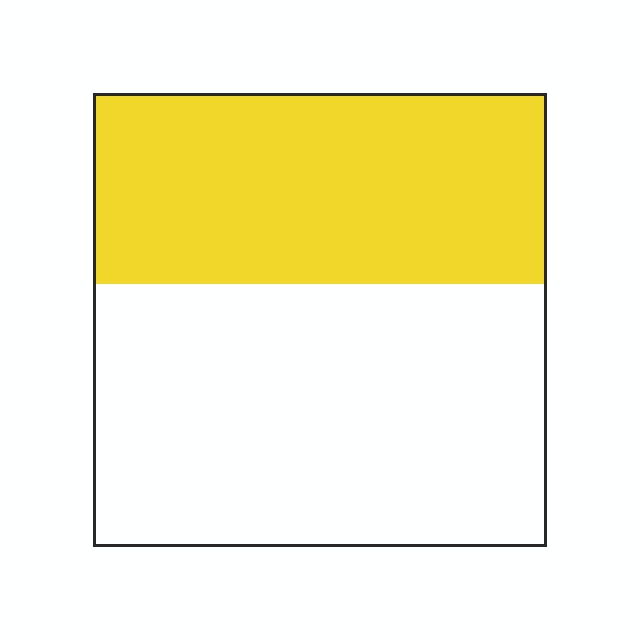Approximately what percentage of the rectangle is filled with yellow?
Approximately 40%.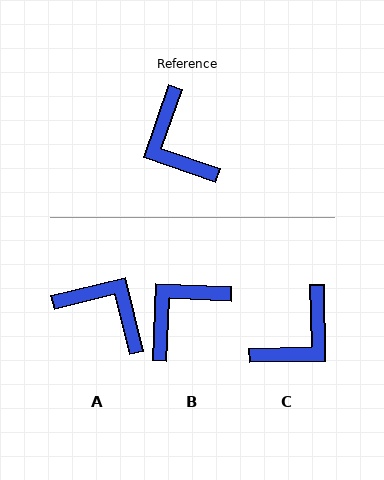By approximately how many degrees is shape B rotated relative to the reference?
Approximately 73 degrees clockwise.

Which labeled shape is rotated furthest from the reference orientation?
A, about 146 degrees away.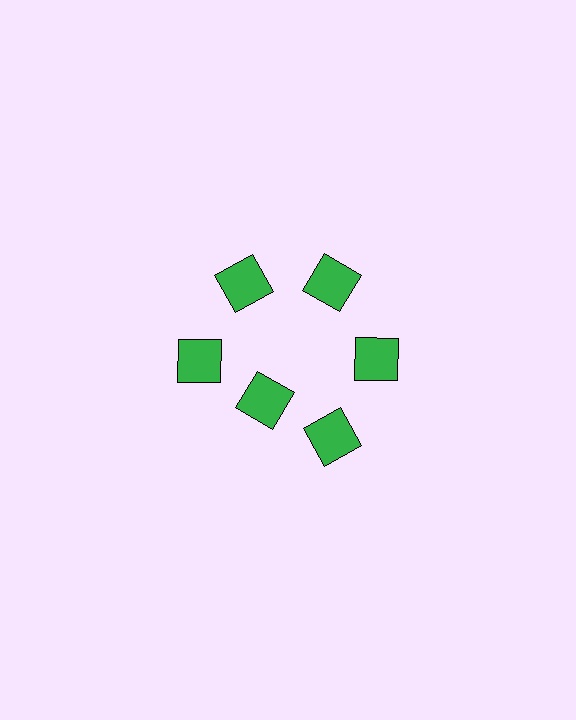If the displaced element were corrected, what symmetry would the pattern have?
It would have 6-fold rotational symmetry — the pattern would map onto itself every 60 degrees.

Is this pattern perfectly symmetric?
No. The 6 green squares are arranged in a ring, but one element near the 7 o'clock position is pulled inward toward the center, breaking the 6-fold rotational symmetry.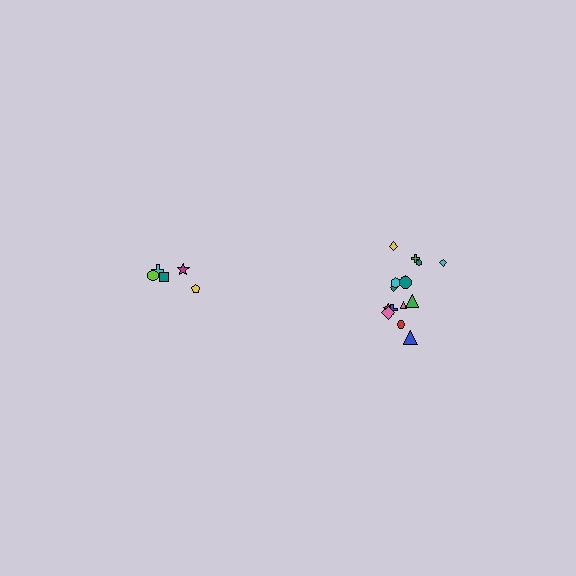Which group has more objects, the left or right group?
The right group.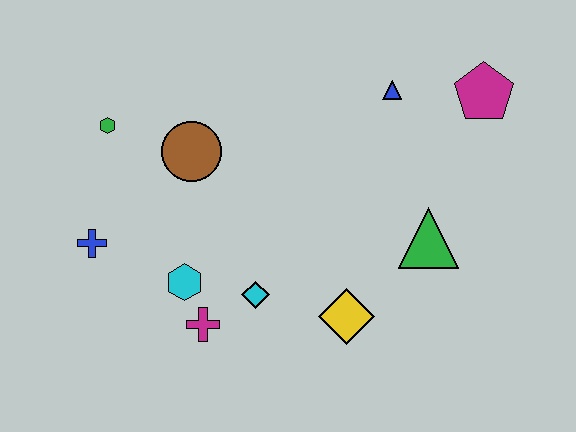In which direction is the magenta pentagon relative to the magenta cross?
The magenta pentagon is to the right of the magenta cross.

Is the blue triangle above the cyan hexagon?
Yes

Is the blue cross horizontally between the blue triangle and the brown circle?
No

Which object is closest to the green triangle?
The yellow diamond is closest to the green triangle.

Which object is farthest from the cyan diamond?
The magenta pentagon is farthest from the cyan diamond.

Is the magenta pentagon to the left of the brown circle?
No